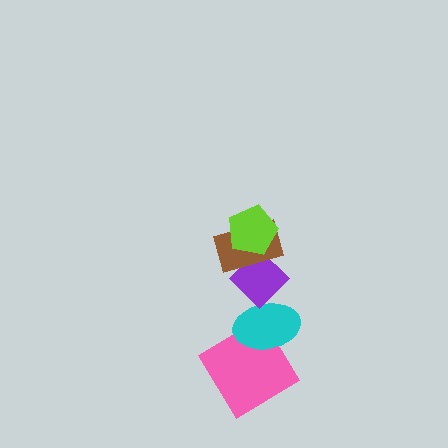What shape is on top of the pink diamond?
The cyan ellipse is on top of the pink diamond.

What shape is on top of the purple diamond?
The brown rectangle is on top of the purple diamond.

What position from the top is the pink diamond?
The pink diamond is 5th from the top.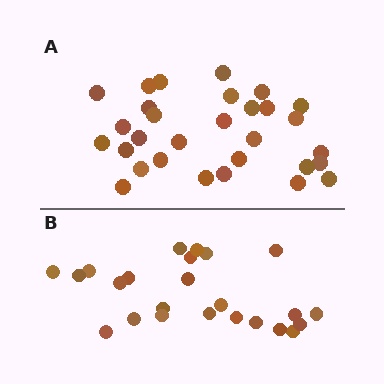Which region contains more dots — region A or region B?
Region A (the top region) has more dots.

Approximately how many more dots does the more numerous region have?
Region A has about 6 more dots than region B.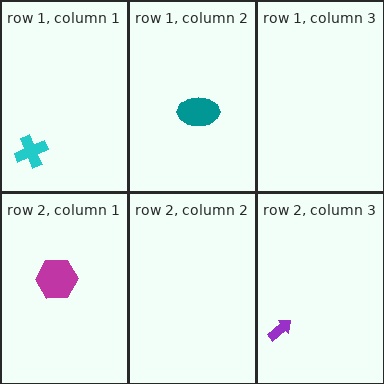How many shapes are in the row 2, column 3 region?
1.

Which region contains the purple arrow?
The row 2, column 3 region.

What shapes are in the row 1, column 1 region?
The cyan cross.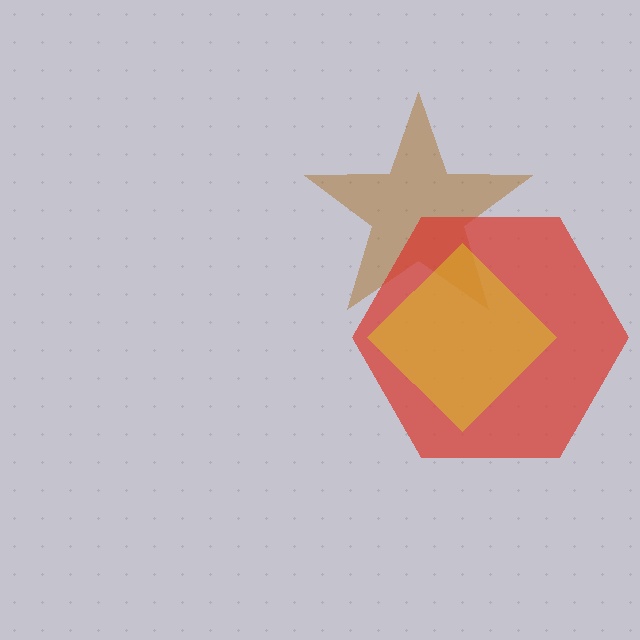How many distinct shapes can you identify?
There are 3 distinct shapes: a brown star, a red hexagon, a yellow diamond.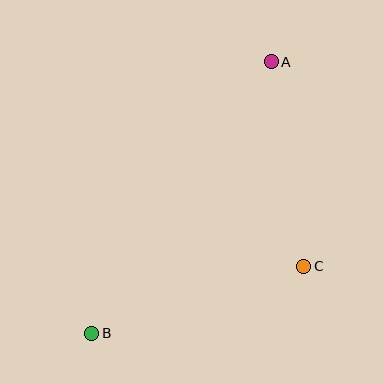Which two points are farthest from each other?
Points A and B are farthest from each other.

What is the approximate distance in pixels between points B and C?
The distance between B and C is approximately 222 pixels.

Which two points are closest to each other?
Points A and C are closest to each other.